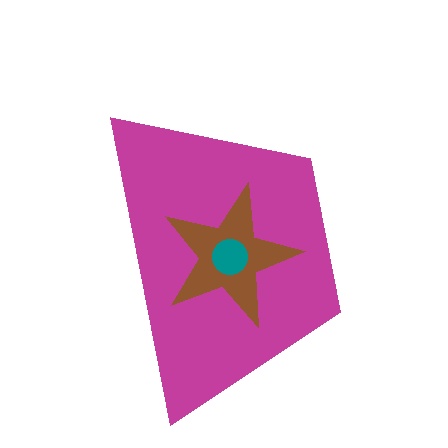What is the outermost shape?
The magenta trapezoid.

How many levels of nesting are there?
3.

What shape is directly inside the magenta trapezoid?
The brown star.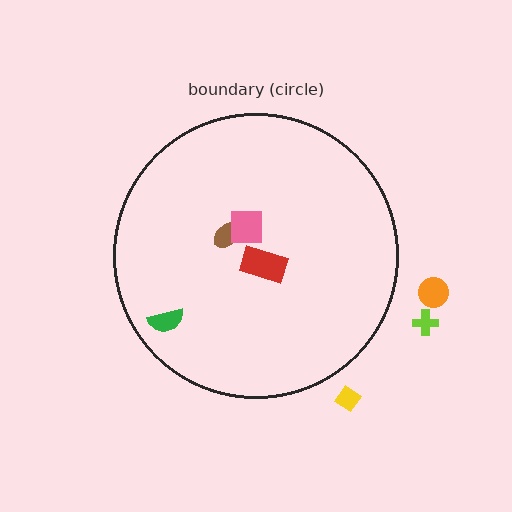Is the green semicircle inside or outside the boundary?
Inside.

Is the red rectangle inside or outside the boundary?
Inside.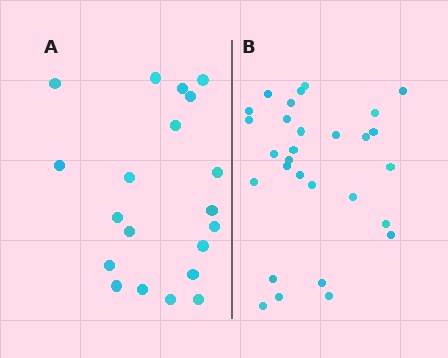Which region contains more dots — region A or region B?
Region B (the right region) has more dots.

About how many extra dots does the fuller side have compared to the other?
Region B has roughly 8 or so more dots than region A.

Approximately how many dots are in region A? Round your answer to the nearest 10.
About 20 dots.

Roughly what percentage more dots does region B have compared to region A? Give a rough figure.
About 45% more.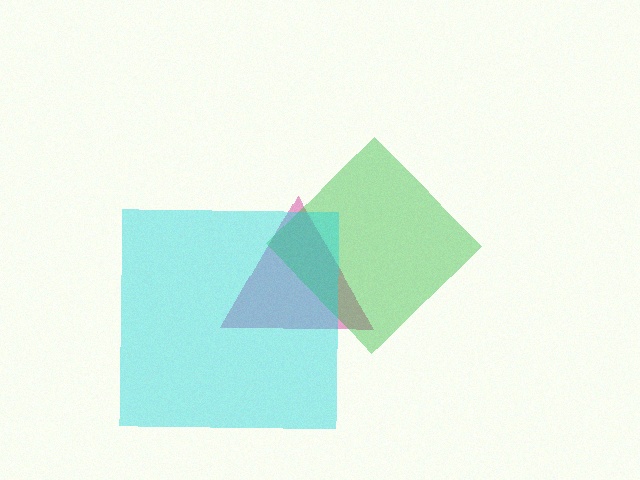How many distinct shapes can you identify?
There are 3 distinct shapes: a magenta triangle, a green diamond, a cyan square.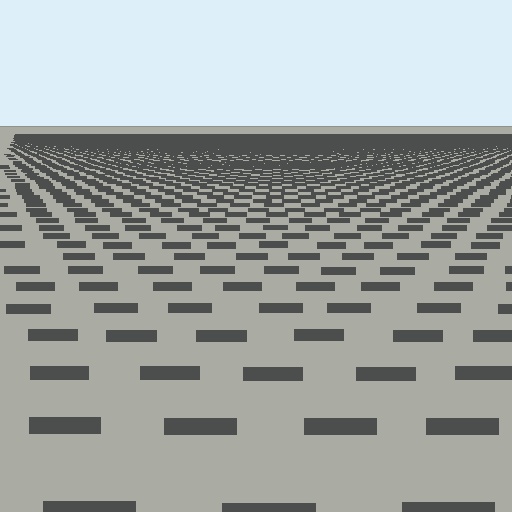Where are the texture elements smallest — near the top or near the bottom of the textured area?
Near the top.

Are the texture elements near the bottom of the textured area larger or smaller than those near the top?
Larger. Near the bottom, elements are closer to the viewer and appear at a bigger on-screen size.